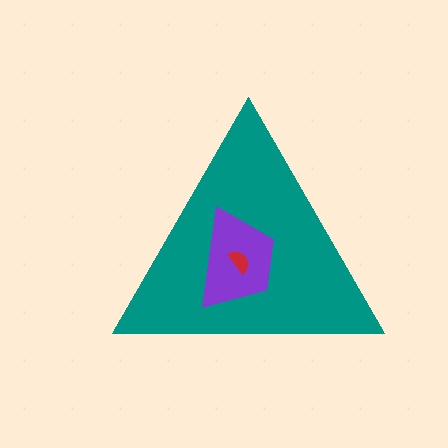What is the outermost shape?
The teal triangle.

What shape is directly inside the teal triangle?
The purple trapezoid.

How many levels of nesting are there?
3.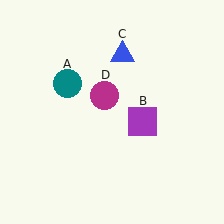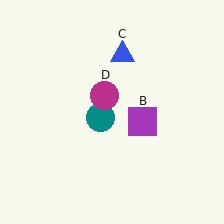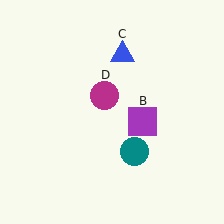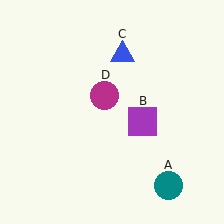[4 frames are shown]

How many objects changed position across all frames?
1 object changed position: teal circle (object A).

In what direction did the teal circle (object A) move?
The teal circle (object A) moved down and to the right.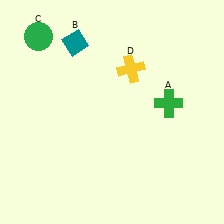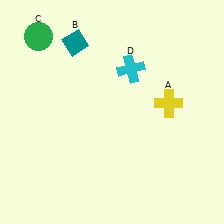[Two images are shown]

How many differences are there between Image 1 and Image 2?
There are 2 differences between the two images.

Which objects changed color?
A changed from green to yellow. D changed from yellow to cyan.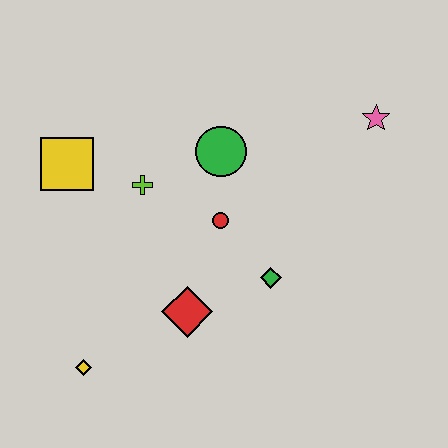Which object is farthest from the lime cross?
The pink star is farthest from the lime cross.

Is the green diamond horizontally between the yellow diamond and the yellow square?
No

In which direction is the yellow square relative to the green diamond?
The yellow square is to the left of the green diamond.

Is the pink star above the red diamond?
Yes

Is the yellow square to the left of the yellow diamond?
Yes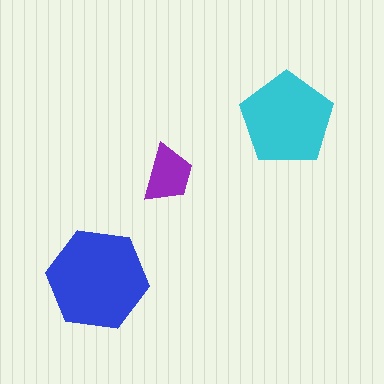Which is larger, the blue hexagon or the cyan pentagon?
The blue hexagon.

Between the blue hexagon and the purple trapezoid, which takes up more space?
The blue hexagon.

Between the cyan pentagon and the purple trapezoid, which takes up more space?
The cyan pentagon.